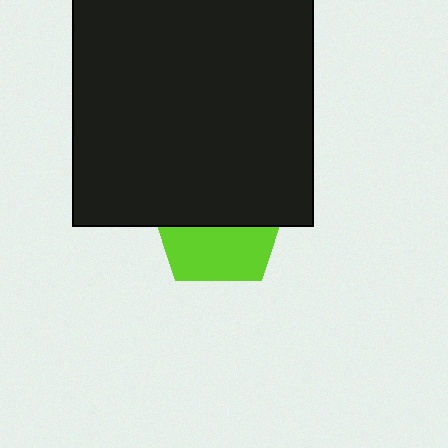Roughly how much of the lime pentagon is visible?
A small part of it is visible (roughly 43%).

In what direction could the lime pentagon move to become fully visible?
The lime pentagon could move down. That would shift it out from behind the black rectangle entirely.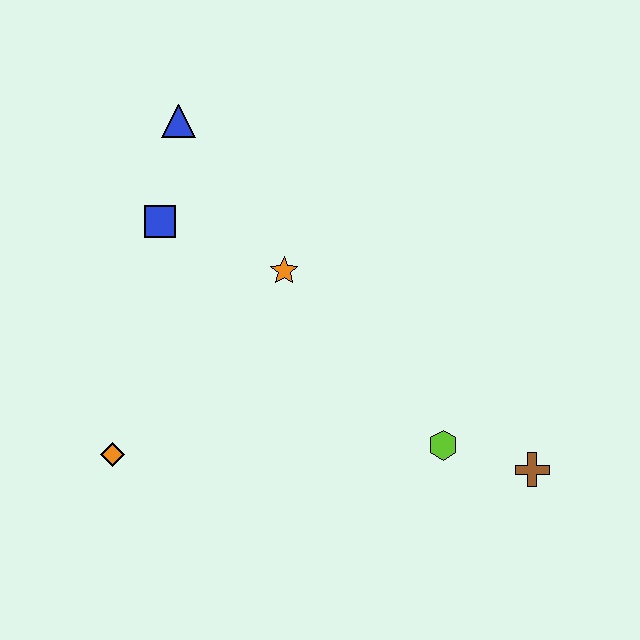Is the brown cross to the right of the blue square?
Yes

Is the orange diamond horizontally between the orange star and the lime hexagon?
No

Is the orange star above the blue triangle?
No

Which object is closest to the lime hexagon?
The brown cross is closest to the lime hexagon.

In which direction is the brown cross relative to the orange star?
The brown cross is to the right of the orange star.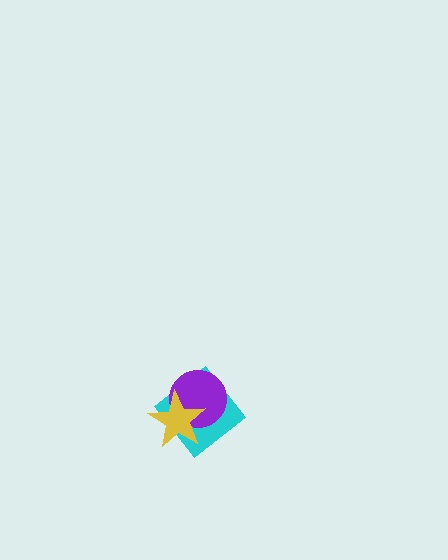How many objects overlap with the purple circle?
2 objects overlap with the purple circle.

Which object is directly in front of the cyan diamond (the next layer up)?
The purple circle is directly in front of the cyan diamond.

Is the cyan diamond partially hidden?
Yes, it is partially covered by another shape.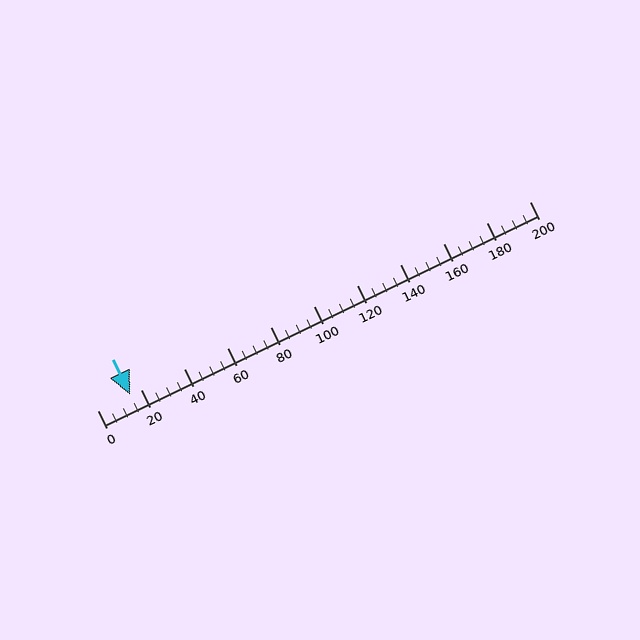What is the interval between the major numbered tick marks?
The major tick marks are spaced 20 units apart.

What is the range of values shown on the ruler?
The ruler shows values from 0 to 200.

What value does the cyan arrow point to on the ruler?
The cyan arrow points to approximately 15.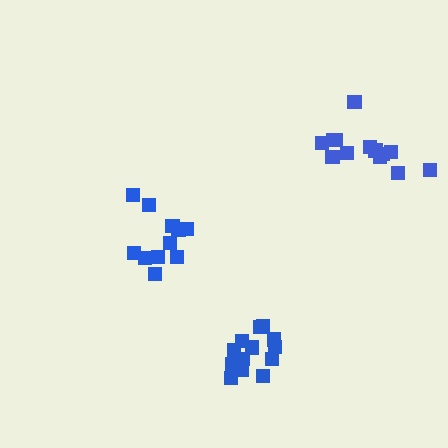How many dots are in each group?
Group 1: 11 dots, Group 2: 14 dots, Group 3: 13 dots (38 total).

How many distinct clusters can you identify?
There are 3 distinct clusters.